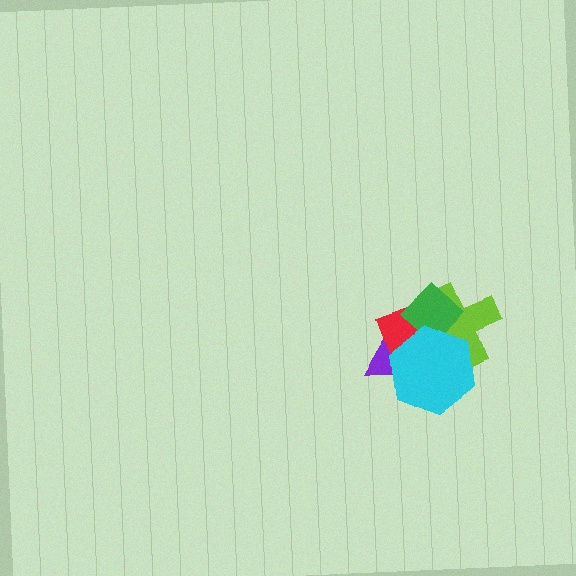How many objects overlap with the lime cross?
4 objects overlap with the lime cross.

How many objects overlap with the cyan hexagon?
4 objects overlap with the cyan hexagon.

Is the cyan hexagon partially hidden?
No, no other shape covers it.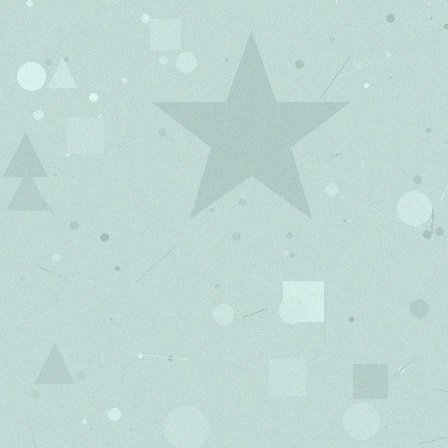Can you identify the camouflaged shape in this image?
The camouflaged shape is a star.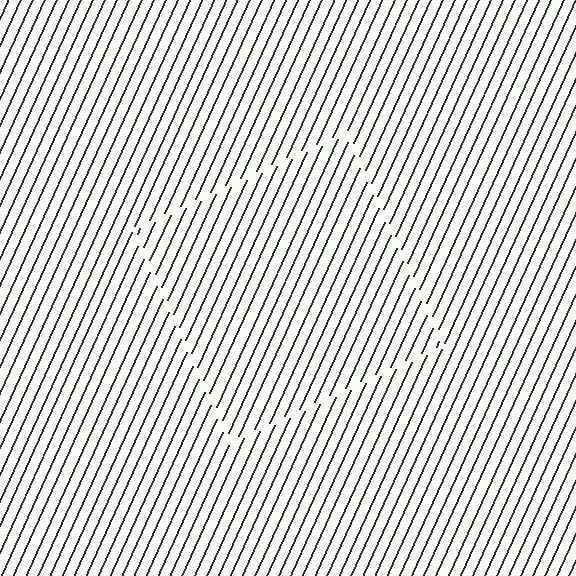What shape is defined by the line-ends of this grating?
An illusory square. The interior of the shape contains the same grating, shifted by half a period — the contour is defined by the phase discontinuity where line-ends from the inner and outer gratings abut.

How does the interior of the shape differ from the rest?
The interior of the shape contains the same grating, shifted by half a period — the contour is defined by the phase discontinuity where line-ends from the inner and outer gratings abut.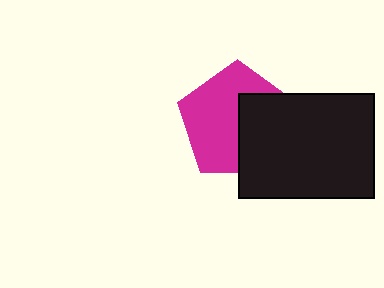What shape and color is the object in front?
The object in front is a black rectangle.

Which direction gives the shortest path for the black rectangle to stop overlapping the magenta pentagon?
Moving right gives the shortest separation.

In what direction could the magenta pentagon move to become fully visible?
The magenta pentagon could move left. That would shift it out from behind the black rectangle entirely.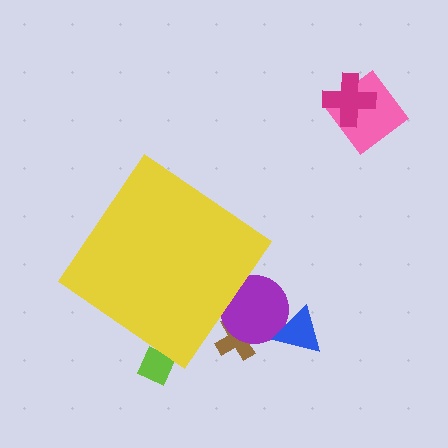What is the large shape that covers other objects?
A yellow diamond.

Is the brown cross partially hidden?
Yes, the brown cross is partially hidden behind the yellow diamond.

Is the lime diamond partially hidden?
Yes, the lime diamond is partially hidden behind the yellow diamond.